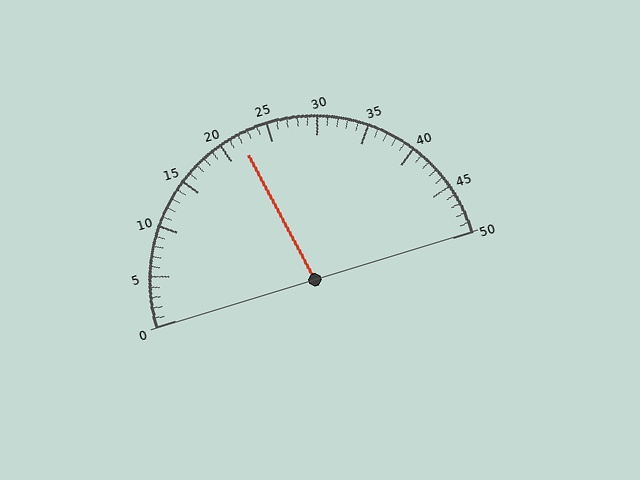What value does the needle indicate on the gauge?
The needle indicates approximately 22.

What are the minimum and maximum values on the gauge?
The gauge ranges from 0 to 50.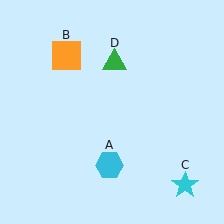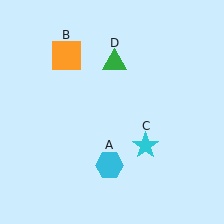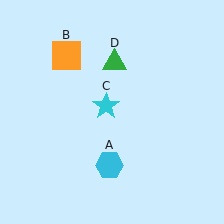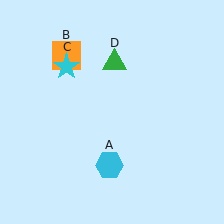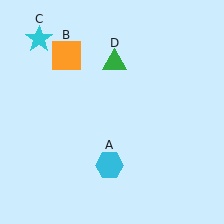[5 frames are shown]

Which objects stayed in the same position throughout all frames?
Cyan hexagon (object A) and orange square (object B) and green triangle (object D) remained stationary.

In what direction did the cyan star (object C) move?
The cyan star (object C) moved up and to the left.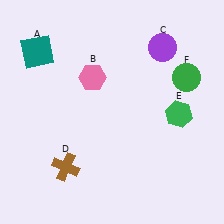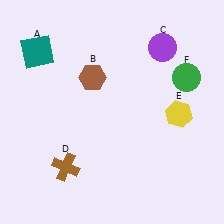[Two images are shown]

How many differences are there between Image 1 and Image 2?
There are 2 differences between the two images.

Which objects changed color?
B changed from pink to brown. E changed from green to yellow.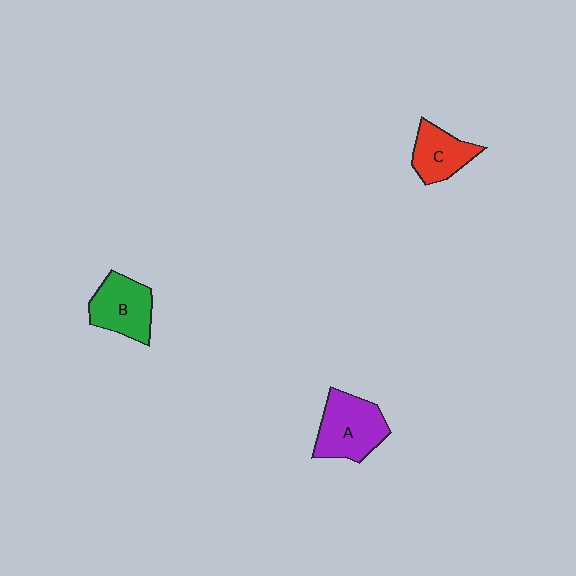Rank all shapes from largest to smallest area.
From largest to smallest: A (purple), B (green), C (red).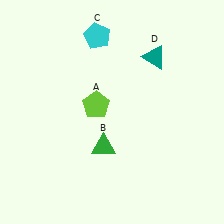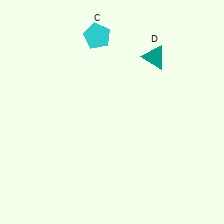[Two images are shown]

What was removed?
The lime pentagon (A), the green triangle (B) were removed in Image 2.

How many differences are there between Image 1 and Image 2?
There are 2 differences between the two images.